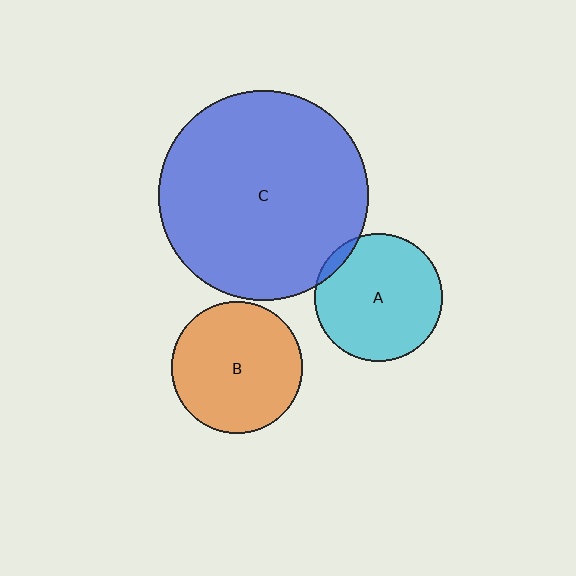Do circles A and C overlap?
Yes.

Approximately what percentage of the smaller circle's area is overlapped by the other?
Approximately 5%.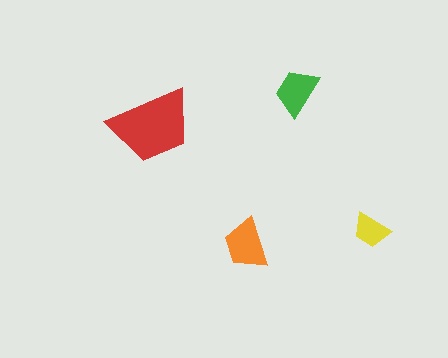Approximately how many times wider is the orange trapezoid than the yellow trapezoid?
About 1.5 times wider.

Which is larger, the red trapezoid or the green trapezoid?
The red one.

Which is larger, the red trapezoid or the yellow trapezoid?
The red one.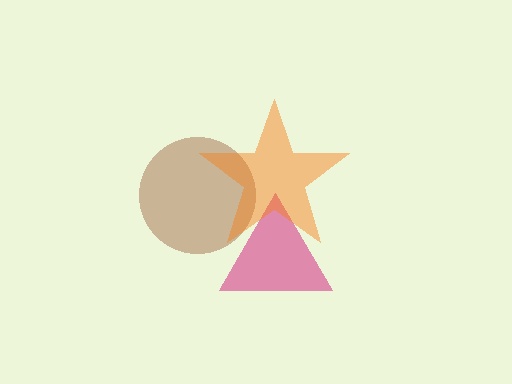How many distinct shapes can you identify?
There are 3 distinct shapes: a brown circle, a magenta triangle, an orange star.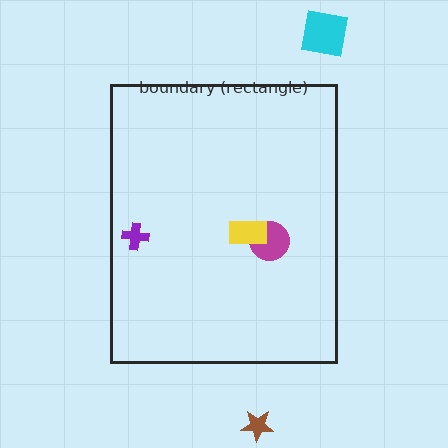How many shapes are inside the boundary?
3 inside, 2 outside.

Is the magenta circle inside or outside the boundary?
Inside.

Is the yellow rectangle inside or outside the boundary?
Inside.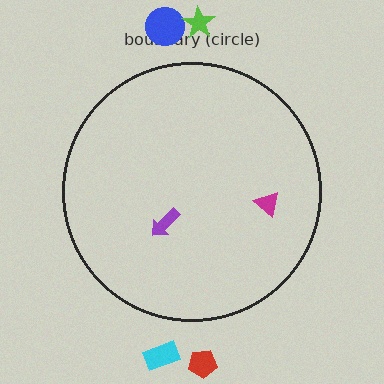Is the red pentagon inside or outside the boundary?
Outside.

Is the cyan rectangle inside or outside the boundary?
Outside.